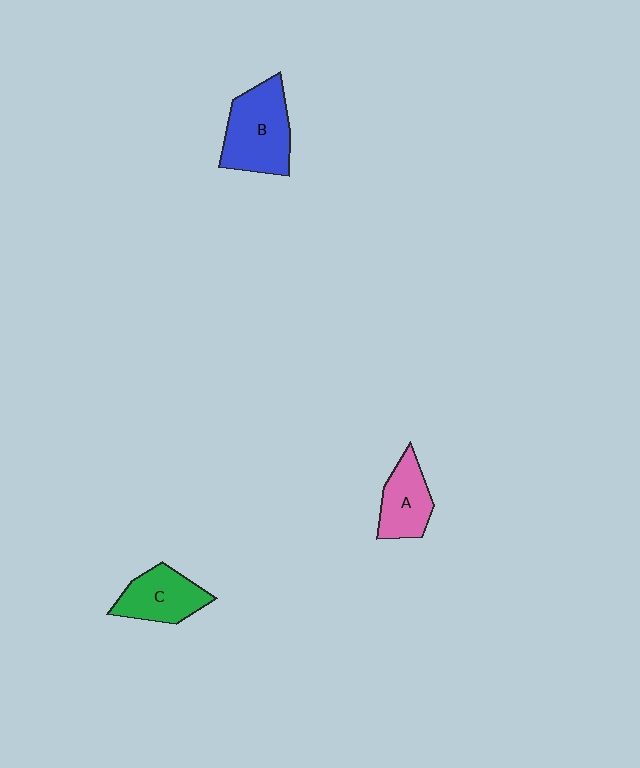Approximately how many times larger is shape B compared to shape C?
Approximately 1.4 times.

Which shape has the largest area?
Shape B (blue).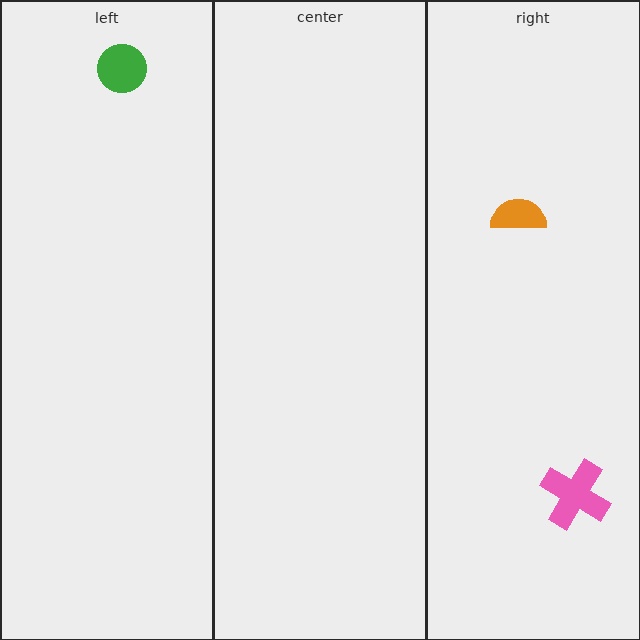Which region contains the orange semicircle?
The right region.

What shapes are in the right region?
The orange semicircle, the pink cross.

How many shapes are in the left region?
1.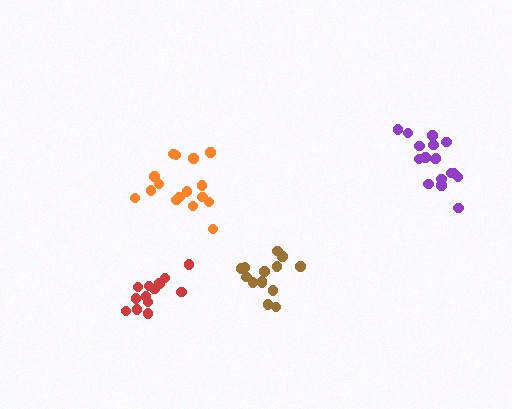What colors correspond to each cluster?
The clusters are colored: brown, orange, purple, red.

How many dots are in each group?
Group 1: 14 dots, Group 2: 16 dots, Group 3: 17 dots, Group 4: 13 dots (60 total).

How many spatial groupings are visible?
There are 4 spatial groupings.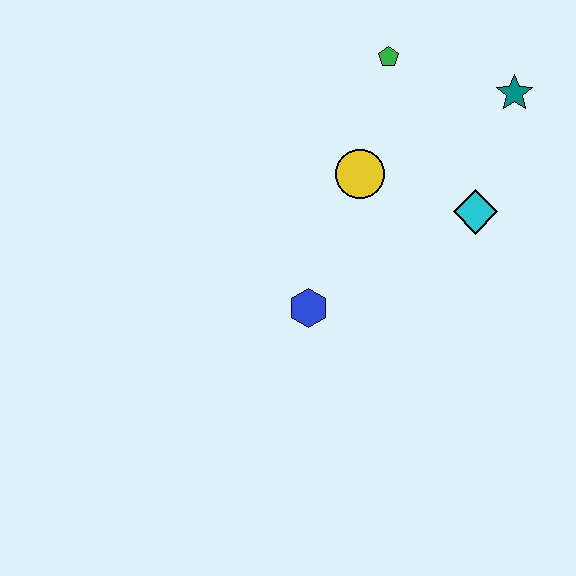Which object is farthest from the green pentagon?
The blue hexagon is farthest from the green pentagon.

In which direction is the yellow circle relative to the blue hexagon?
The yellow circle is above the blue hexagon.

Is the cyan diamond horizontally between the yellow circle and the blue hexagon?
No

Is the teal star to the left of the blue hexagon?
No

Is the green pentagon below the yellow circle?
No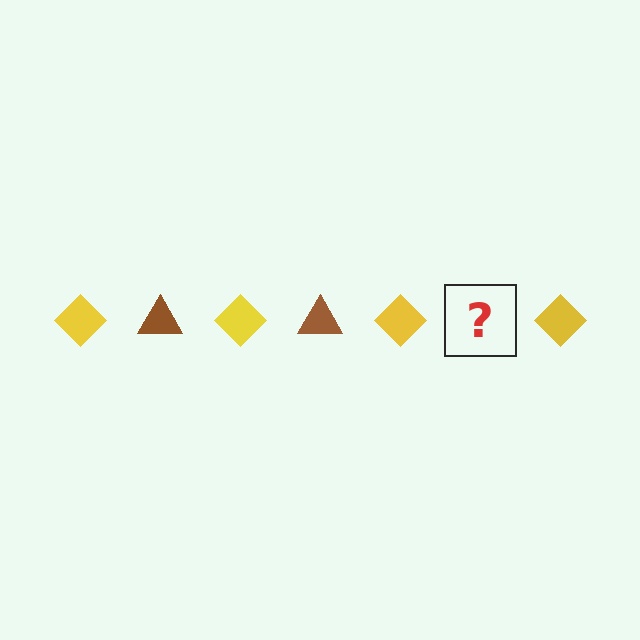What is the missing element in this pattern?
The missing element is a brown triangle.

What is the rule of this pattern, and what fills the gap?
The rule is that the pattern alternates between yellow diamond and brown triangle. The gap should be filled with a brown triangle.